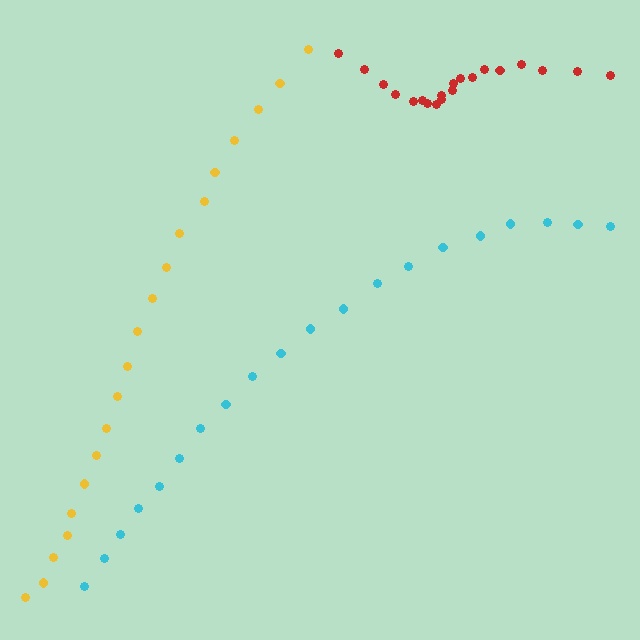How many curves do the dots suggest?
There are 3 distinct paths.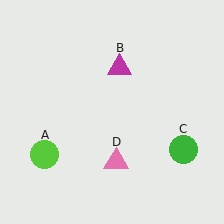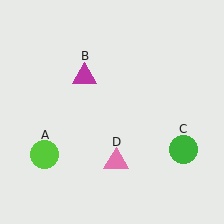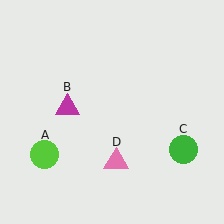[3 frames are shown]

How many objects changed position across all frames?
1 object changed position: magenta triangle (object B).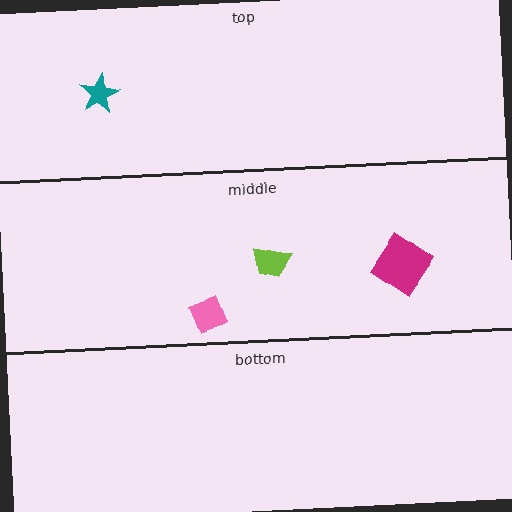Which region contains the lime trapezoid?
The middle region.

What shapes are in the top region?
The teal star.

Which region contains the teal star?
The top region.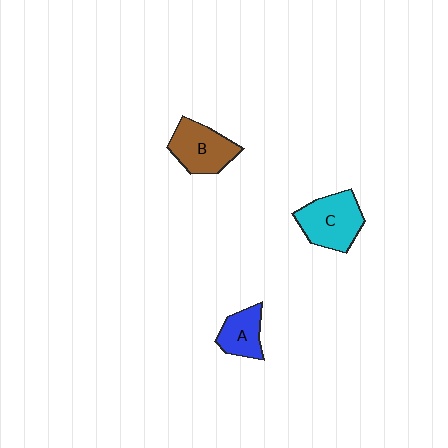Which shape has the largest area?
Shape C (cyan).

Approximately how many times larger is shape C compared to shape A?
Approximately 1.6 times.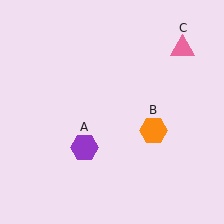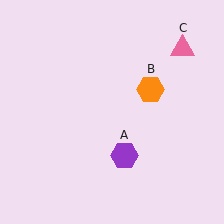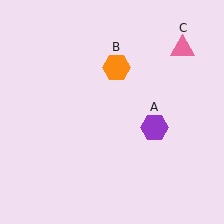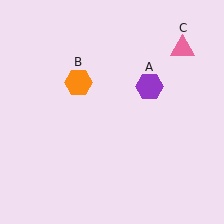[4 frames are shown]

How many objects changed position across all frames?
2 objects changed position: purple hexagon (object A), orange hexagon (object B).